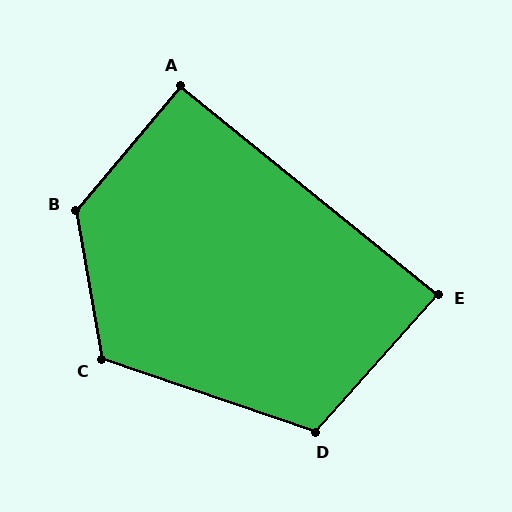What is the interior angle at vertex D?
Approximately 113 degrees (obtuse).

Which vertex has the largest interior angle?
B, at approximately 130 degrees.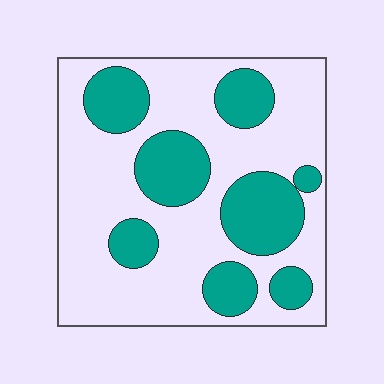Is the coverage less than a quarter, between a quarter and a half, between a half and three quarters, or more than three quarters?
Between a quarter and a half.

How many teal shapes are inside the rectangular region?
8.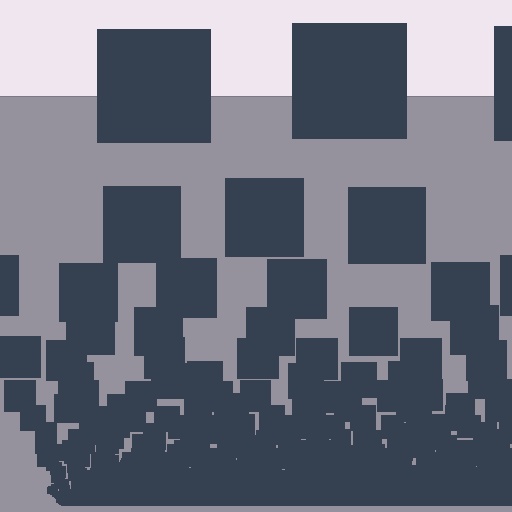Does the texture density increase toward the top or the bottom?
Density increases toward the bottom.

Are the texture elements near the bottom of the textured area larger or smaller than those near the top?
Smaller. The gradient is inverted — elements near the bottom are smaller and denser.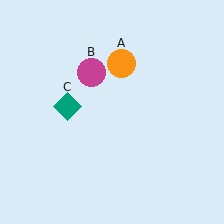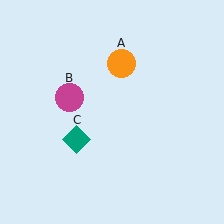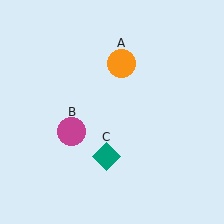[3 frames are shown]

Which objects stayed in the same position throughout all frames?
Orange circle (object A) remained stationary.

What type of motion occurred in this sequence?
The magenta circle (object B), teal diamond (object C) rotated counterclockwise around the center of the scene.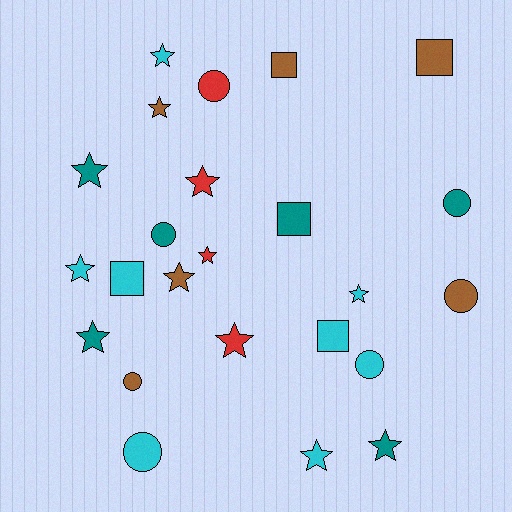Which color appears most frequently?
Cyan, with 8 objects.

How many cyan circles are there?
There are 2 cyan circles.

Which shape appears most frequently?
Star, with 12 objects.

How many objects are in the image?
There are 24 objects.